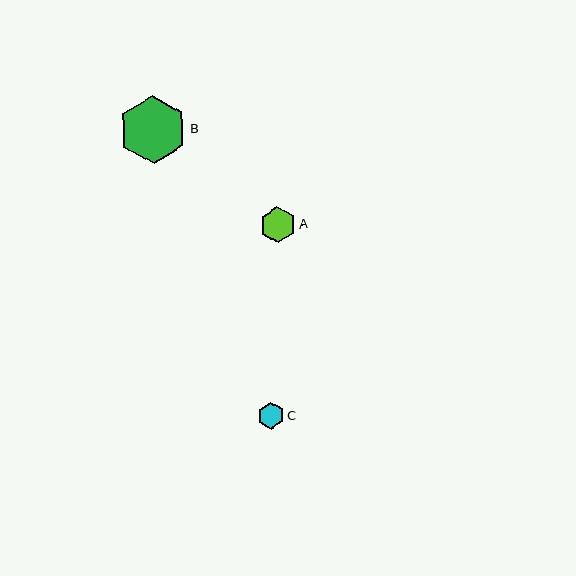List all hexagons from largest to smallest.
From largest to smallest: B, A, C.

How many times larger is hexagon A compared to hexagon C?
Hexagon A is approximately 1.4 times the size of hexagon C.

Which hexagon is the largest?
Hexagon B is the largest with a size of approximately 68 pixels.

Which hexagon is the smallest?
Hexagon C is the smallest with a size of approximately 27 pixels.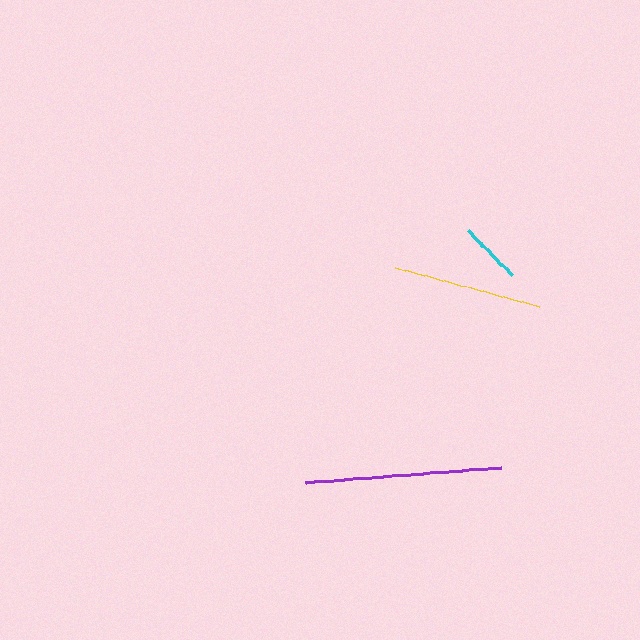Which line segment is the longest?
The purple line is the longest at approximately 197 pixels.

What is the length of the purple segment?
The purple segment is approximately 197 pixels long.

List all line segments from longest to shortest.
From longest to shortest: purple, yellow, cyan.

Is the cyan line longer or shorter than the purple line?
The purple line is longer than the cyan line.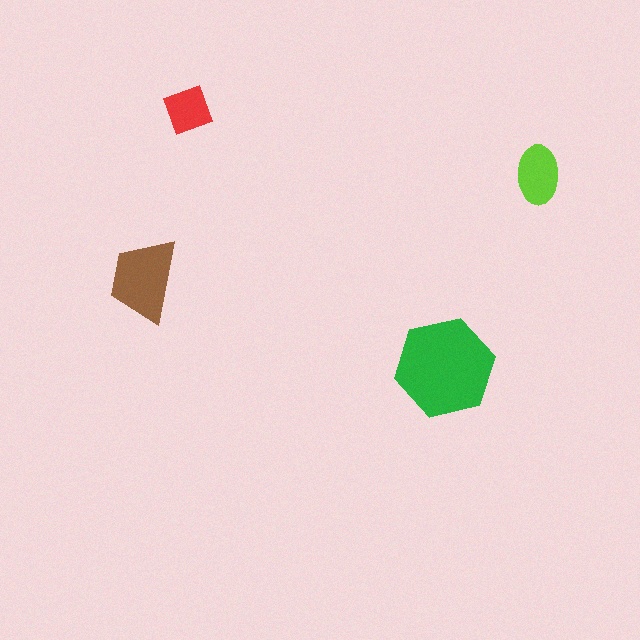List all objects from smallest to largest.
The red diamond, the lime ellipse, the brown trapezoid, the green hexagon.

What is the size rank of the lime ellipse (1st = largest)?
3rd.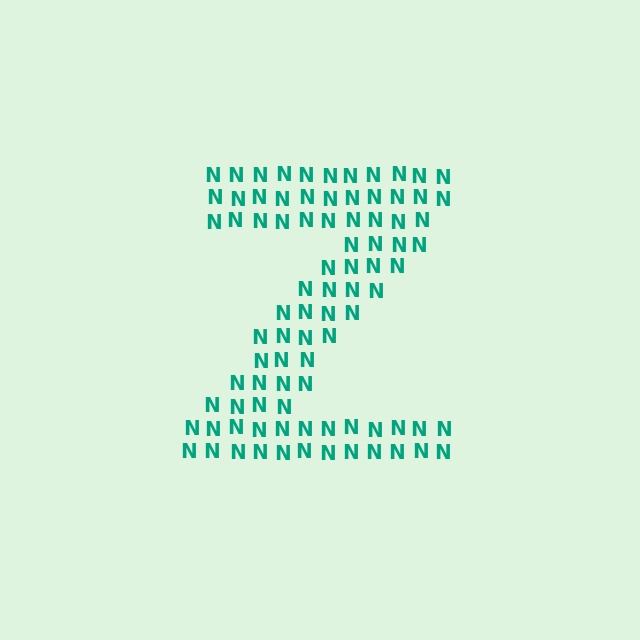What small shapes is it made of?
It is made of small letter N's.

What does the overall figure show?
The overall figure shows the letter Z.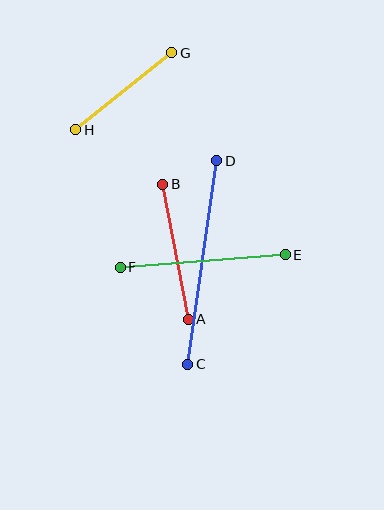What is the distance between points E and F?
The distance is approximately 166 pixels.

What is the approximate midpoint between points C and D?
The midpoint is at approximately (202, 262) pixels.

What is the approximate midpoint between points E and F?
The midpoint is at approximately (203, 261) pixels.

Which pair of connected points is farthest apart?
Points C and D are farthest apart.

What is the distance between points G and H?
The distance is approximately 123 pixels.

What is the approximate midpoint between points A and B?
The midpoint is at approximately (176, 252) pixels.